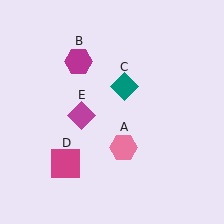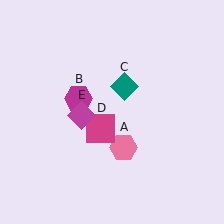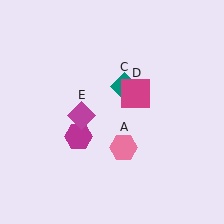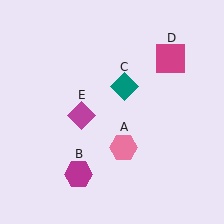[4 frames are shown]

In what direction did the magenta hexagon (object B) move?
The magenta hexagon (object B) moved down.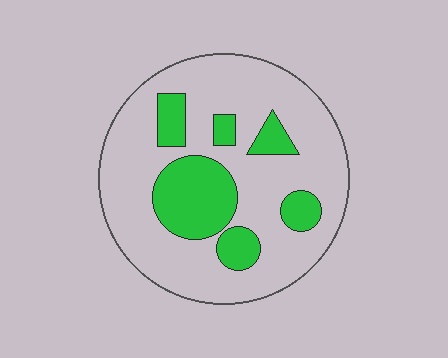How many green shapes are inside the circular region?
6.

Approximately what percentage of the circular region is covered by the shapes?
Approximately 25%.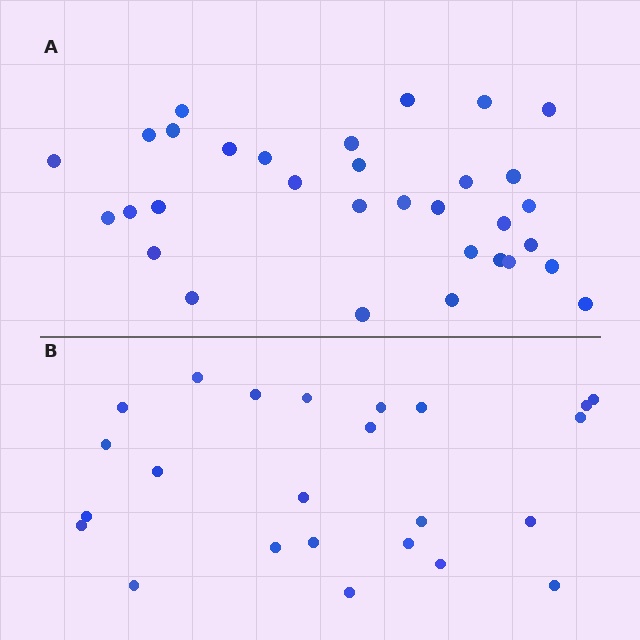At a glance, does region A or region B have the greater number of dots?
Region A (the top region) has more dots.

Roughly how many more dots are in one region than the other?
Region A has roughly 8 or so more dots than region B.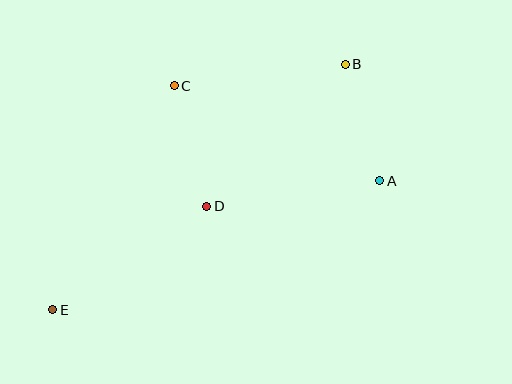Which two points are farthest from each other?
Points B and E are farthest from each other.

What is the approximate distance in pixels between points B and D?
The distance between B and D is approximately 198 pixels.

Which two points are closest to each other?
Points A and B are closest to each other.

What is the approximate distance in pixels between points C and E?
The distance between C and E is approximately 255 pixels.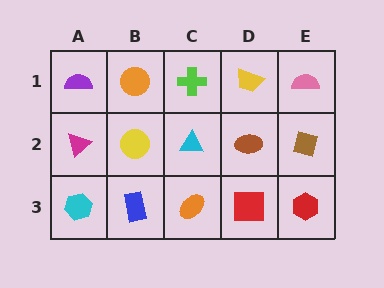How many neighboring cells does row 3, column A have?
2.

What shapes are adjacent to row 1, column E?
A brown square (row 2, column E), a yellow trapezoid (row 1, column D).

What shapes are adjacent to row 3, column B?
A yellow circle (row 2, column B), a cyan hexagon (row 3, column A), an orange ellipse (row 3, column C).